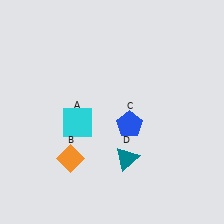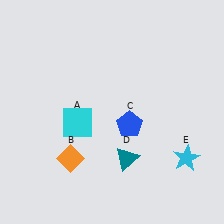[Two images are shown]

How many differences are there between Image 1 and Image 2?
There is 1 difference between the two images.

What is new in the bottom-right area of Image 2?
A cyan star (E) was added in the bottom-right area of Image 2.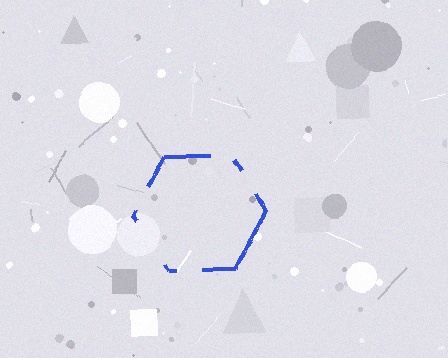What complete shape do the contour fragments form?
The contour fragments form a hexagon.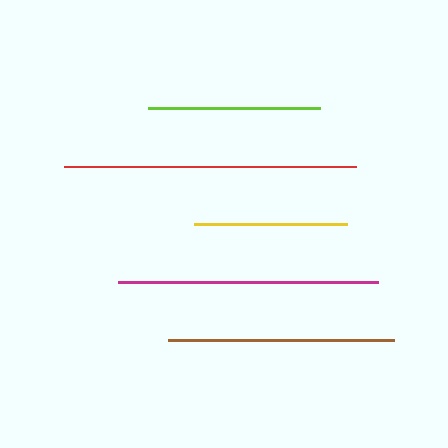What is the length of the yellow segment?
The yellow segment is approximately 154 pixels long.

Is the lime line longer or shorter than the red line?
The red line is longer than the lime line.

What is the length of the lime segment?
The lime segment is approximately 172 pixels long.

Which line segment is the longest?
The red line is the longest at approximately 292 pixels.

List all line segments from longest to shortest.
From longest to shortest: red, magenta, brown, lime, yellow.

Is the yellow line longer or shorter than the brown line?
The brown line is longer than the yellow line.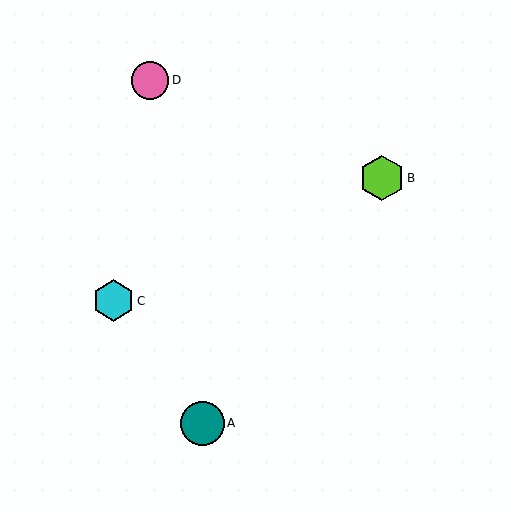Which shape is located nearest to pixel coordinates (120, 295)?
The cyan hexagon (labeled C) at (114, 301) is nearest to that location.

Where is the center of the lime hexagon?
The center of the lime hexagon is at (382, 178).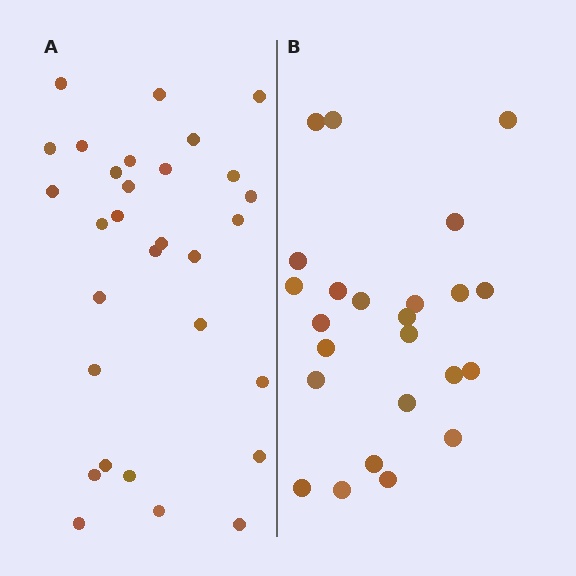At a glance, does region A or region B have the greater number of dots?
Region A (the left region) has more dots.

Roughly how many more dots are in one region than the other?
Region A has about 6 more dots than region B.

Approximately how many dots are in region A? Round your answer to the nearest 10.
About 30 dots.